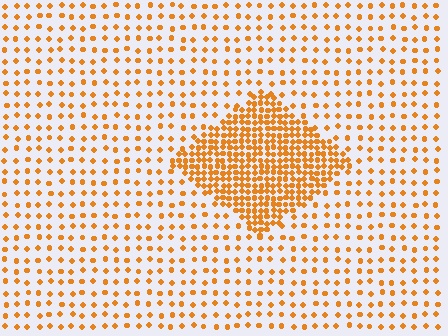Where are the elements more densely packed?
The elements are more densely packed inside the diamond boundary.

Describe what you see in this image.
The image contains small orange elements arranged at two different densities. A diamond-shaped region is visible where the elements are more densely packed than the surrounding area.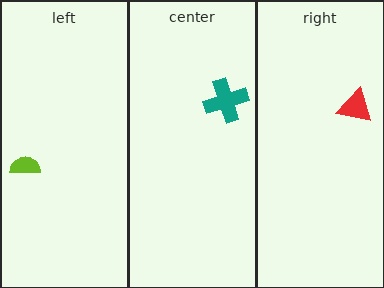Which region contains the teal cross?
The center region.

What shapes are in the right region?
The red triangle.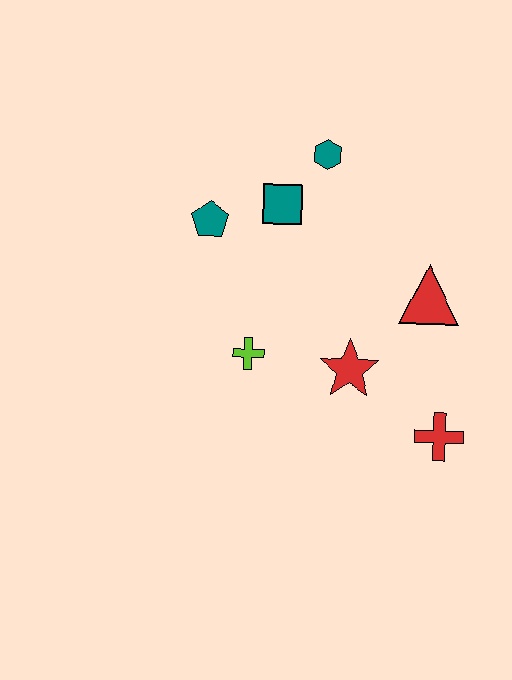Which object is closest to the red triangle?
The red star is closest to the red triangle.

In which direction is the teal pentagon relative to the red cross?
The teal pentagon is to the left of the red cross.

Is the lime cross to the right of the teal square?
No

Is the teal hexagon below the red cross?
No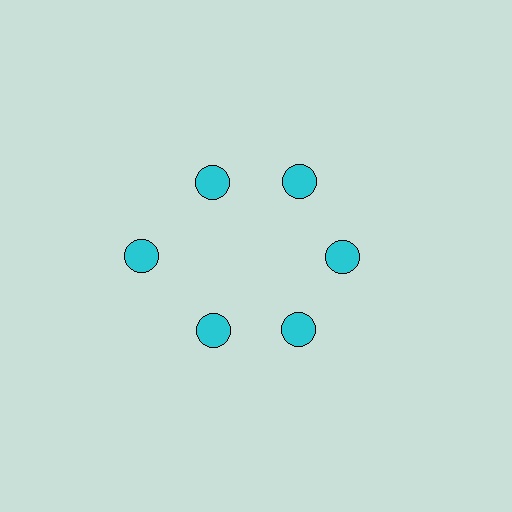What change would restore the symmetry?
The symmetry would be restored by moving it inward, back onto the ring so that all 6 circles sit at equal angles and equal distance from the center.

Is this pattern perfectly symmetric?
No. The 6 cyan circles are arranged in a ring, but one element near the 9 o'clock position is pushed outward from the center, breaking the 6-fold rotational symmetry.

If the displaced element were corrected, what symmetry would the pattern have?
It would have 6-fold rotational symmetry — the pattern would map onto itself every 60 degrees.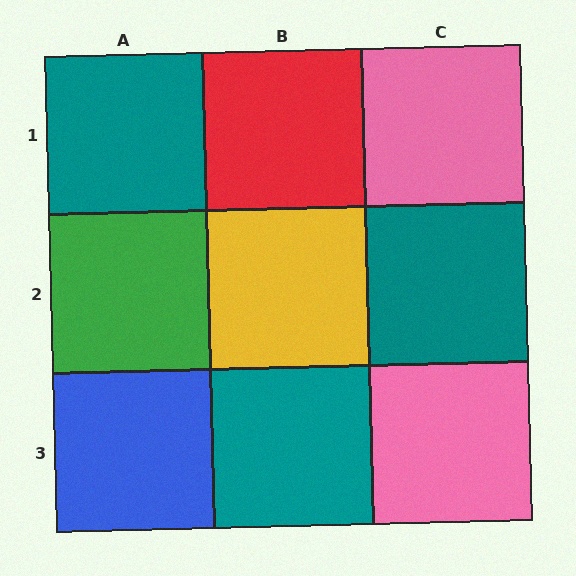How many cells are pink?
2 cells are pink.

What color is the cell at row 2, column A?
Green.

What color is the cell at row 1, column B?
Red.